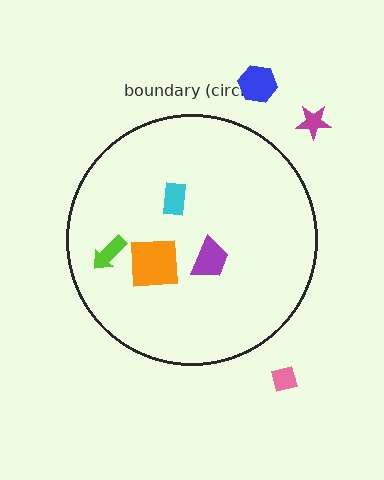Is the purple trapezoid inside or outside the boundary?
Inside.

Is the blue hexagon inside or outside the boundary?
Outside.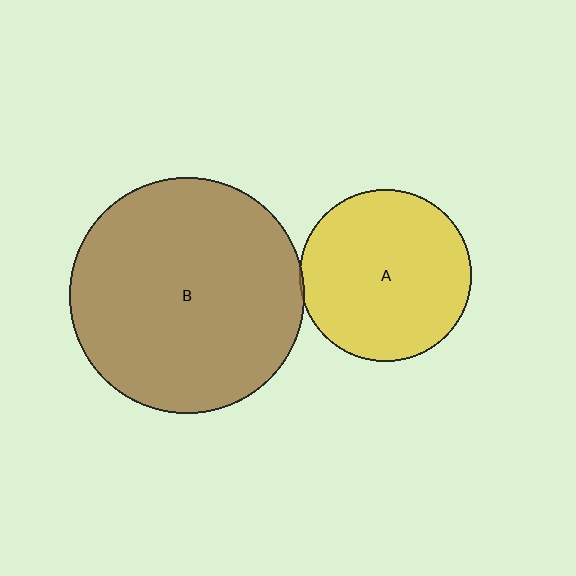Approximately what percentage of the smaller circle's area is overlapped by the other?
Approximately 5%.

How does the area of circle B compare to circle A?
Approximately 1.9 times.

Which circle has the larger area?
Circle B (brown).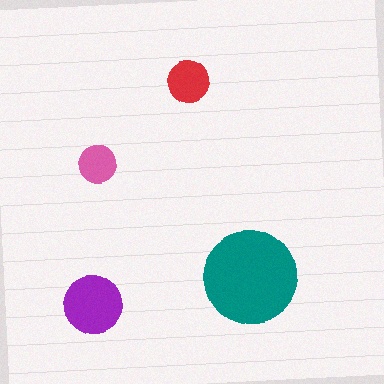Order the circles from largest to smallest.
the teal one, the purple one, the red one, the pink one.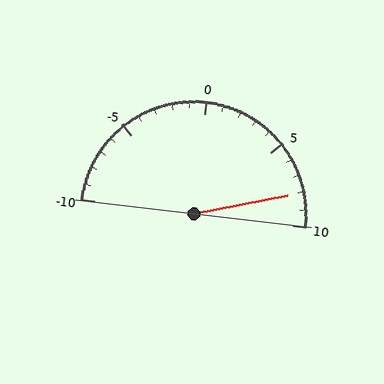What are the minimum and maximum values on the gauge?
The gauge ranges from -10 to 10.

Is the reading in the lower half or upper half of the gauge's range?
The reading is in the upper half of the range (-10 to 10).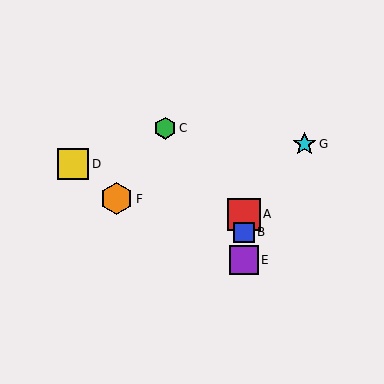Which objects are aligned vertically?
Objects A, B, E are aligned vertically.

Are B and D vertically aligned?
No, B is at x≈244 and D is at x≈73.